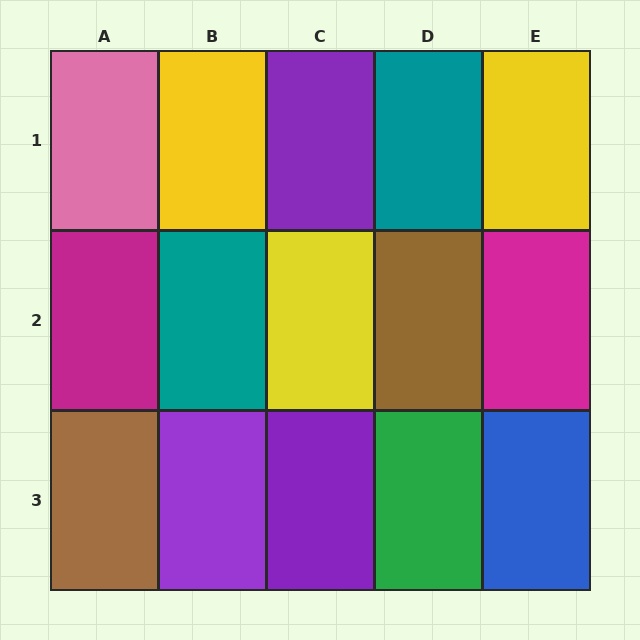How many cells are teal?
2 cells are teal.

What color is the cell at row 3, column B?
Purple.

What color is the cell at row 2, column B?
Teal.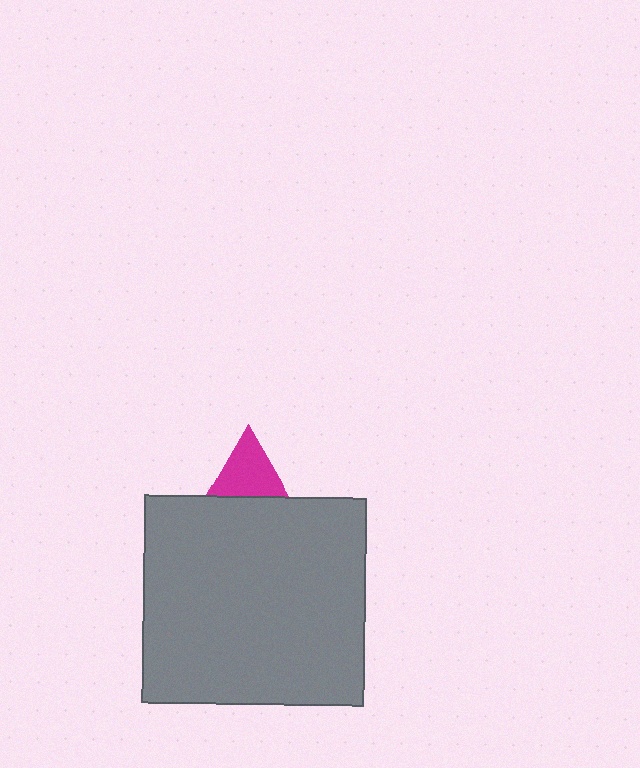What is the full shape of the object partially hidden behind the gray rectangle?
The partially hidden object is a magenta triangle.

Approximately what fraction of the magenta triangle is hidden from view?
Roughly 64% of the magenta triangle is hidden behind the gray rectangle.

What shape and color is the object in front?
The object in front is a gray rectangle.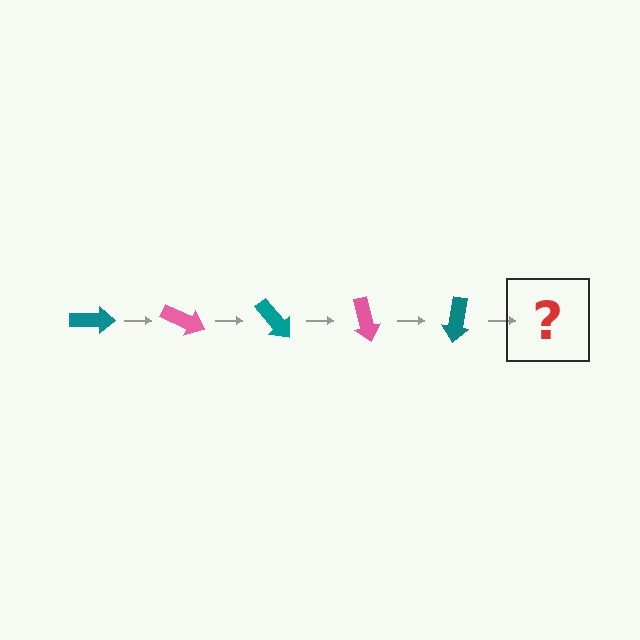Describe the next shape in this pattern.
It should be a pink arrow, rotated 125 degrees from the start.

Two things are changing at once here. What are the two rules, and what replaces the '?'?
The two rules are that it rotates 25 degrees each step and the color cycles through teal and pink. The '?' should be a pink arrow, rotated 125 degrees from the start.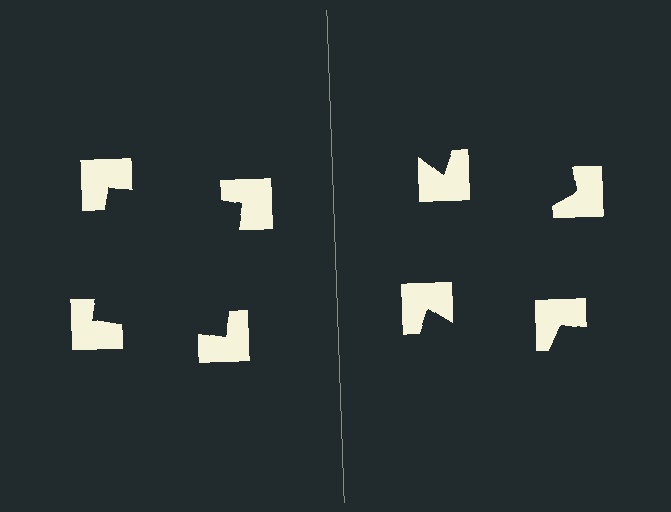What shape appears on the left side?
An illusory square.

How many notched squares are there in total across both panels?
8 — 4 on each side.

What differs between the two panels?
The notched squares are positioned identically on both sides; only the wedge orientations differ. On the left they align to a square; on the right they are misaligned.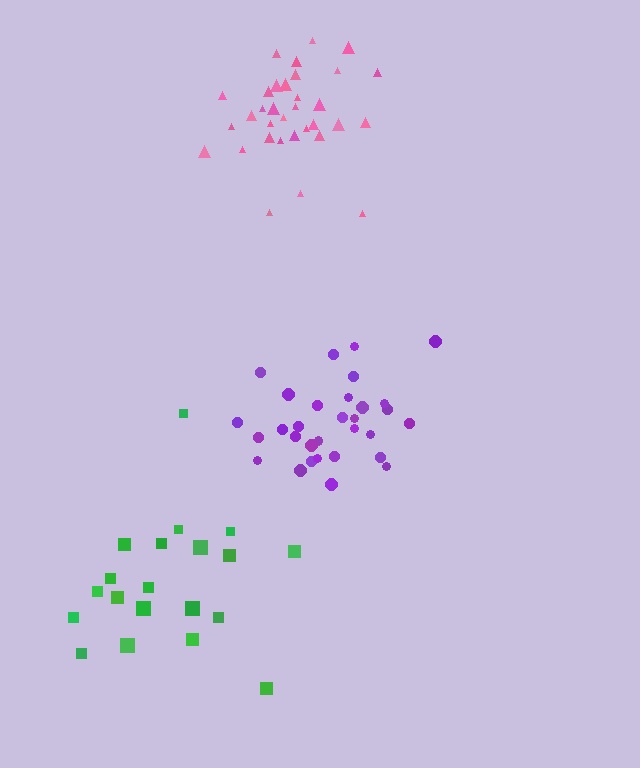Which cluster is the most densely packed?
Pink.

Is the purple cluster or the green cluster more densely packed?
Purple.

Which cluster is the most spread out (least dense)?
Green.